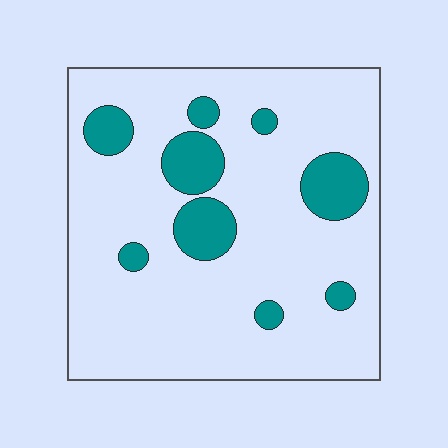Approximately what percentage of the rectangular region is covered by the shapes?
Approximately 15%.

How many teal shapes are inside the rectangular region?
9.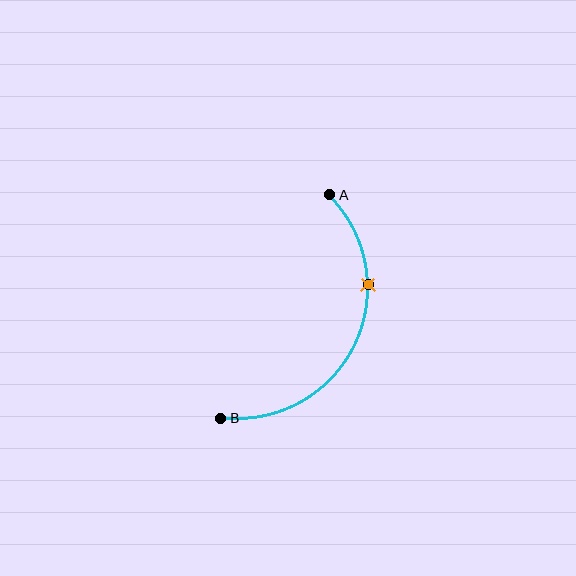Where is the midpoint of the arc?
The arc midpoint is the point on the curve farthest from the straight line joining A and B. It sits to the right of that line.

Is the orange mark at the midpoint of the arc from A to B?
No. The orange mark lies on the arc but is closer to endpoint A. The arc midpoint would be at the point on the curve equidistant along the arc from both A and B.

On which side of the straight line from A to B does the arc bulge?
The arc bulges to the right of the straight line connecting A and B.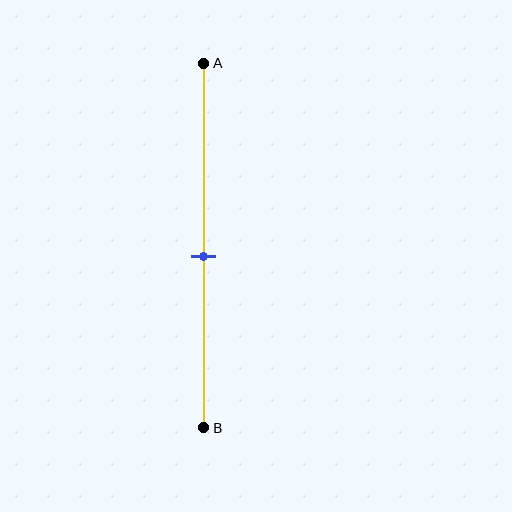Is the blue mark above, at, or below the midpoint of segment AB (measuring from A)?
The blue mark is approximately at the midpoint of segment AB.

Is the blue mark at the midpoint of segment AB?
Yes, the mark is approximately at the midpoint.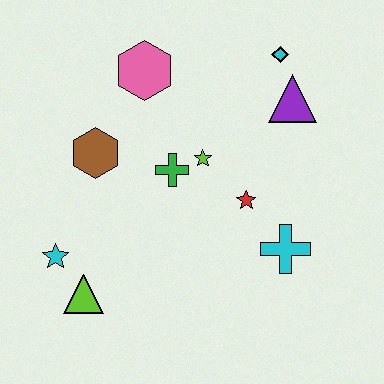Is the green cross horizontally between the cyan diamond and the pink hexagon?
Yes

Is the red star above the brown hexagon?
No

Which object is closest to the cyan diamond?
The purple triangle is closest to the cyan diamond.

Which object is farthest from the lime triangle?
The cyan diamond is farthest from the lime triangle.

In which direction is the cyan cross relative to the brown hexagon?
The cyan cross is to the right of the brown hexagon.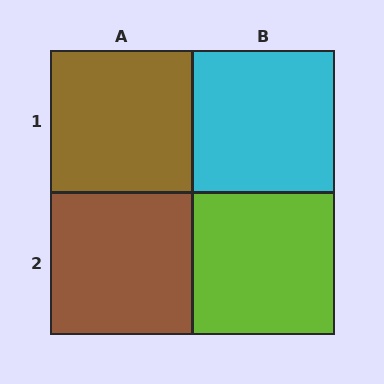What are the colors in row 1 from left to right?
Brown, cyan.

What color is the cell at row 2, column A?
Brown.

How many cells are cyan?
1 cell is cyan.